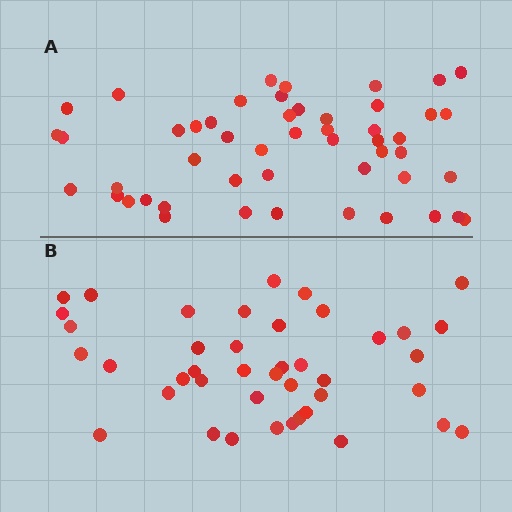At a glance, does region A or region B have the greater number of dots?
Region A (the top region) has more dots.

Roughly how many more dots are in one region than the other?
Region A has roughly 8 or so more dots than region B.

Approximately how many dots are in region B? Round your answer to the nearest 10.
About 40 dots. (The exact count is 42, which rounds to 40.)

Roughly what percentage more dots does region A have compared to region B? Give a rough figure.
About 20% more.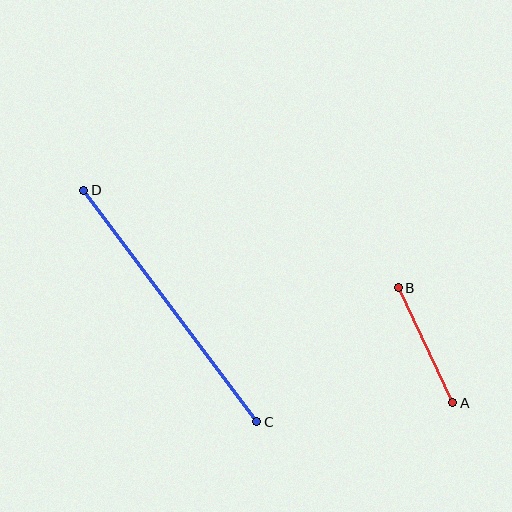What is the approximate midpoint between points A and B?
The midpoint is at approximately (425, 345) pixels.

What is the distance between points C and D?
The distance is approximately 289 pixels.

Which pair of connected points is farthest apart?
Points C and D are farthest apart.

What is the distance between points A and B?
The distance is approximately 127 pixels.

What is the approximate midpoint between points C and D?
The midpoint is at approximately (170, 306) pixels.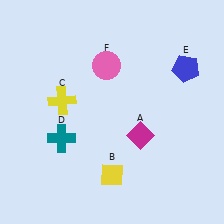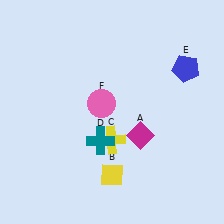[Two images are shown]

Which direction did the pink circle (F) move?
The pink circle (F) moved down.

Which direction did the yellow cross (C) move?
The yellow cross (C) moved right.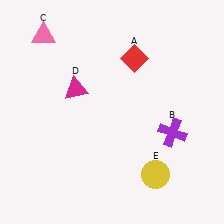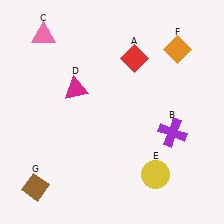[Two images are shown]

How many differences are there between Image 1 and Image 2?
There are 2 differences between the two images.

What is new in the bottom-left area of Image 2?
A brown diamond (G) was added in the bottom-left area of Image 2.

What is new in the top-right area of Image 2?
An orange diamond (F) was added in the top-right area of Image 2.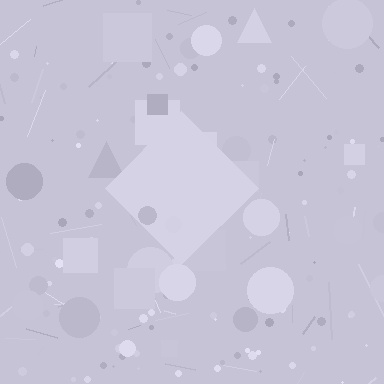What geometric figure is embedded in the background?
A diamond is embedded in the background.